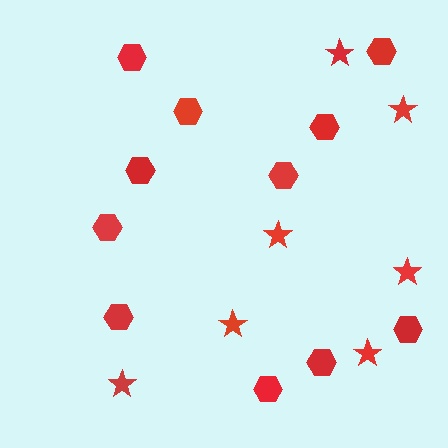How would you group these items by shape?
There are 2 groups: one group of stars (7) and one group of hexagons (11).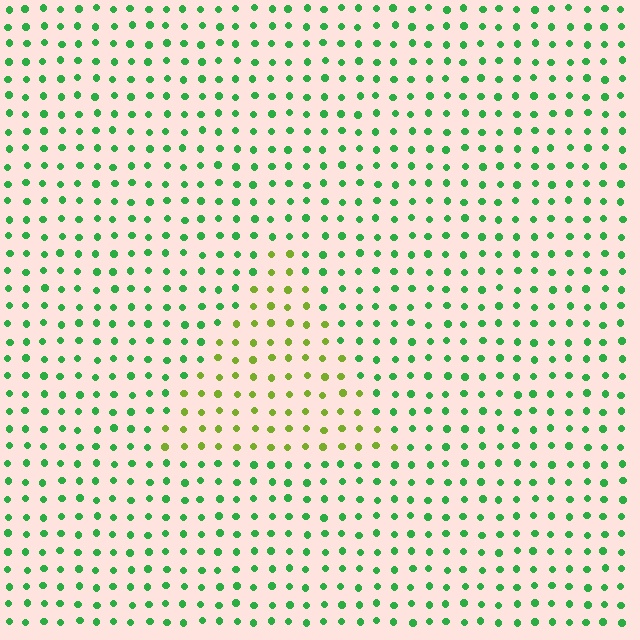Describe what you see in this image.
The image is filled with small green elements in a uniform arrangement. A triangle-shaped region is visible where the elements are tinted to a slightly different hue, forming a subtle color boundary.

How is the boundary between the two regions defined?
The boundary is defined purely by a slight shift in hue (about 46 degrees). Spacing, size, and orientation are identical on both sides.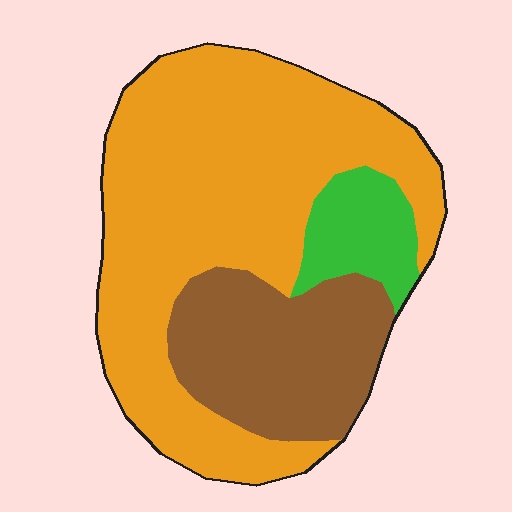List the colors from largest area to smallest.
From largest to smallest: orange, brown, green.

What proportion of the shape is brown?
Brown takes up between a quarter and a half of the shape.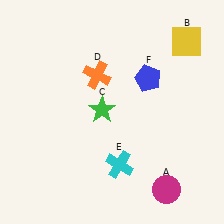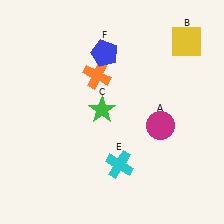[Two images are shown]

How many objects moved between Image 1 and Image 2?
2 objects moved between the two images.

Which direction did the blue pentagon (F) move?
The blue pentagon (F) moved left.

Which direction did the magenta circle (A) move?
The magenta circle (A) moved up.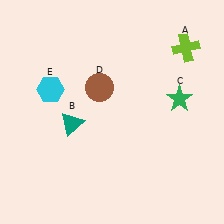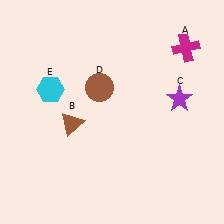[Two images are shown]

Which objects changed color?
A changed from lime to magenta. B changed from teal to brown. C changed from green to purple.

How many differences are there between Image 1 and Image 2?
There are 3 differences between the two images.